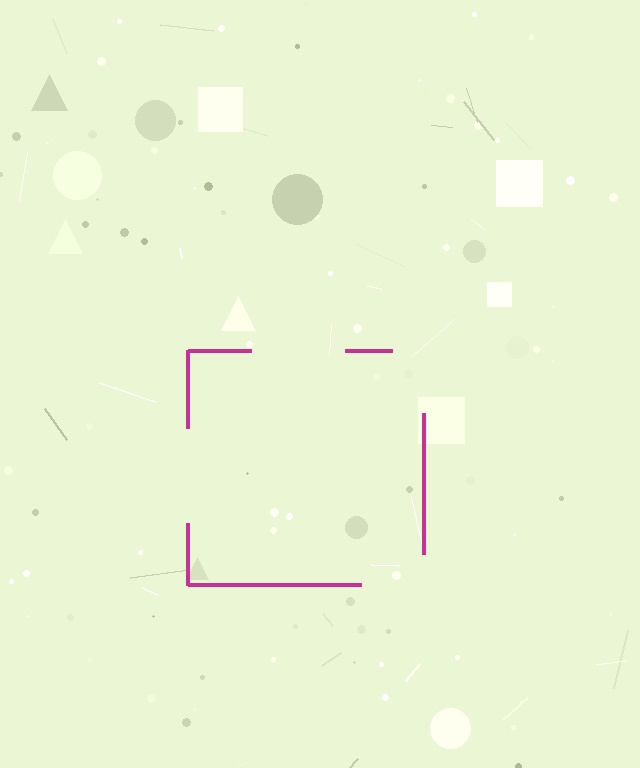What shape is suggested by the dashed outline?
The dashed outline suggests a square.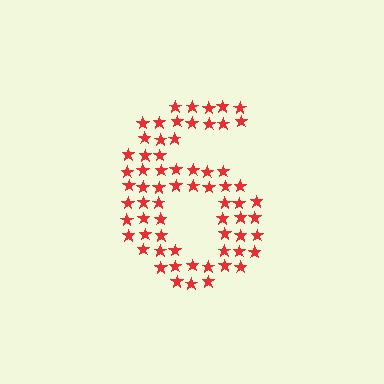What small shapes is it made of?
It is made of small stars.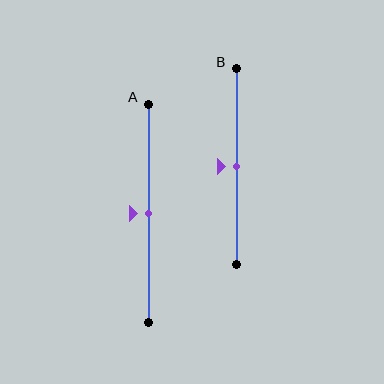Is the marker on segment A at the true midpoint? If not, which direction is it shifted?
Yes, the marker on segment A is at the true midpoint.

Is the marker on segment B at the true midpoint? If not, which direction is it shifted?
Yes, the marker on segment B is at the true midpoint.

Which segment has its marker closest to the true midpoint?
Segment A has its marker closest to the true midpoint.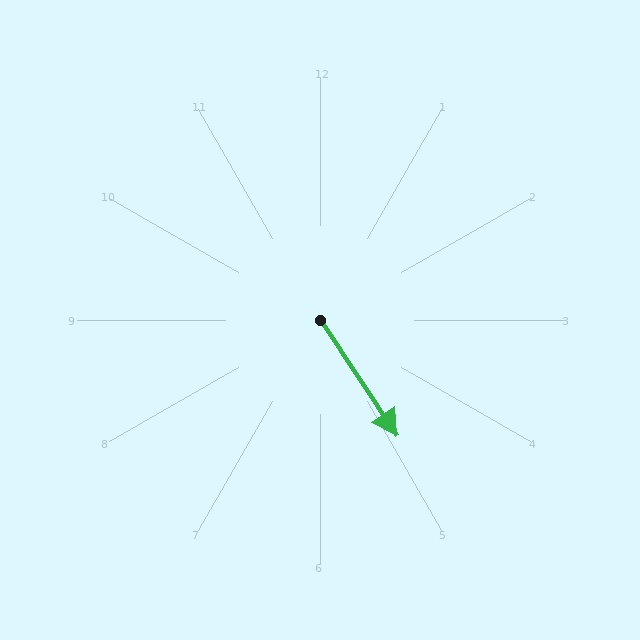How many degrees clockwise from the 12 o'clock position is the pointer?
Approximately 146 degrees.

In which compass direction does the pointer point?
Southeast.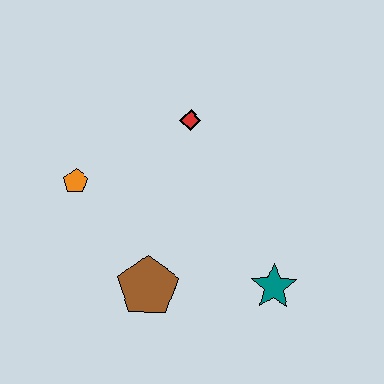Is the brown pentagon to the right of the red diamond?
No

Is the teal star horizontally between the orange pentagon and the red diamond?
No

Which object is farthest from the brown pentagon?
The red diamond is farthest from the brown pentagon.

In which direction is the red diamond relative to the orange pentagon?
The red diamond is to the right of the orange pentagon.